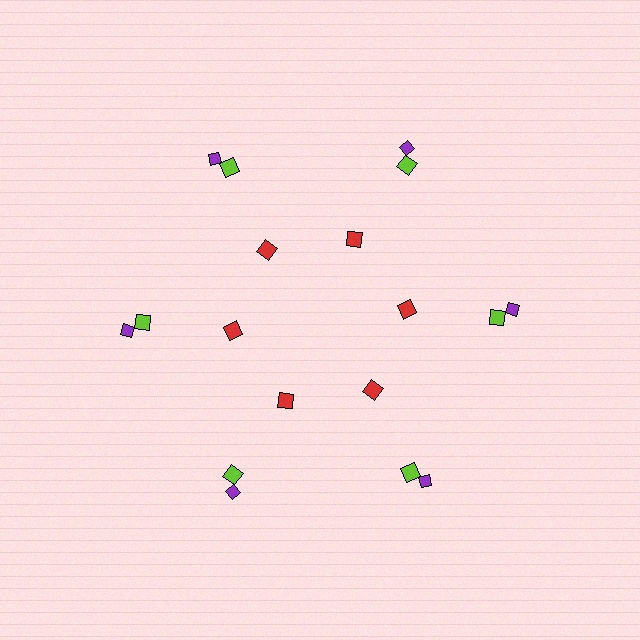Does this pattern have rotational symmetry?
Yes, this pattern has 6-fold rotational symmetry. It looks the same after rotating 60 degrees around the center.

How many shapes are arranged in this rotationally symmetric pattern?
There are 18 shapes, arranged in 6 groups of 3.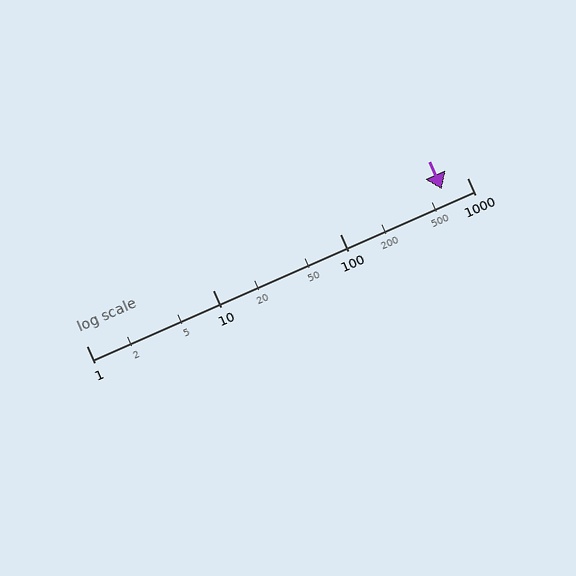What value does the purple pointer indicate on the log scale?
The pointer indicates approximately 630.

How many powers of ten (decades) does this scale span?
The scale spans 3 decades, from 1 to 1000.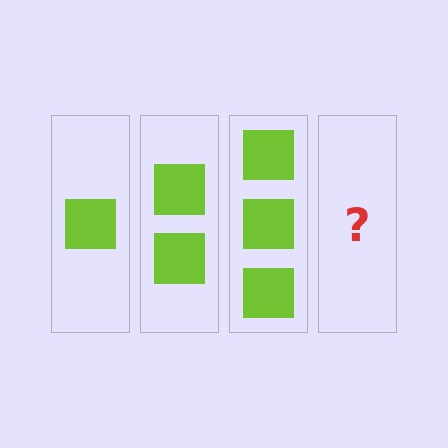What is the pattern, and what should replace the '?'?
The pattern is that each step adds one more square. The '?' should be 4 squares.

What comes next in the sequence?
The next element should be 4 squares.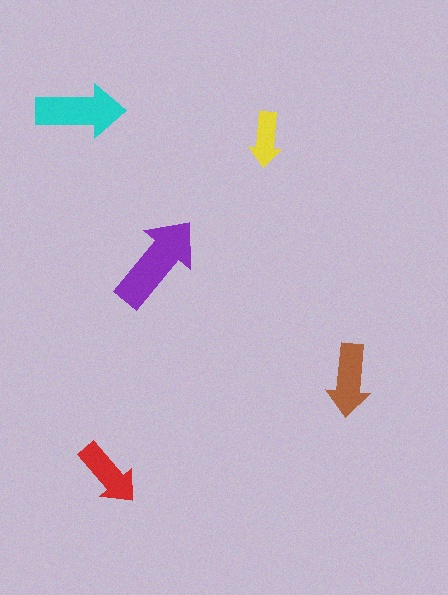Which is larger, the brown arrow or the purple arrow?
The purple one.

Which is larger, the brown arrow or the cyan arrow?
The cyan one.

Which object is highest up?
The cyan arrow is topmost.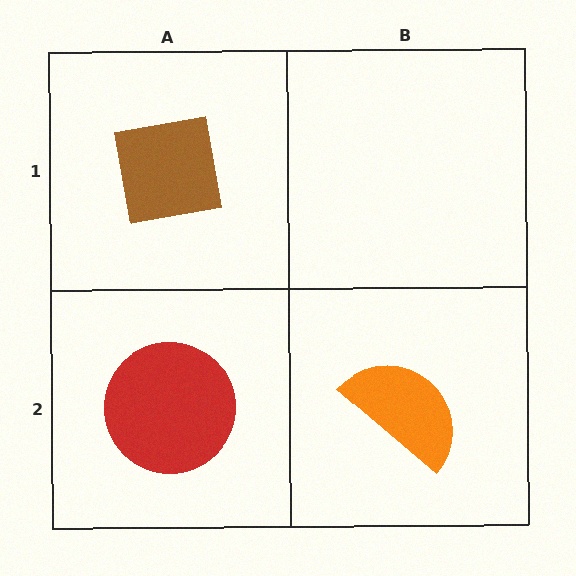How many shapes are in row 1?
1 shape.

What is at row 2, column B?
An orange semicircle.